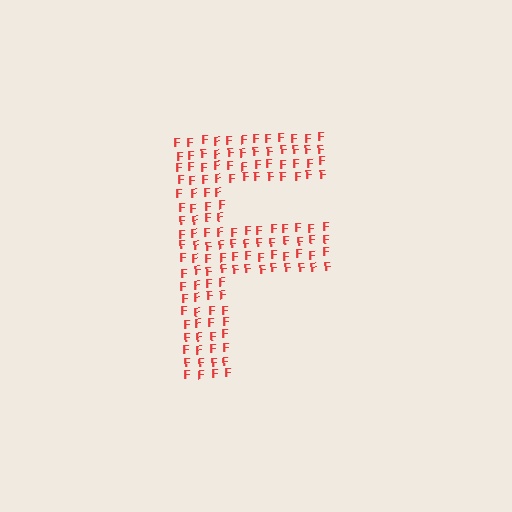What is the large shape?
The large shape is the letter F.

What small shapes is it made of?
It is made of small letter F's.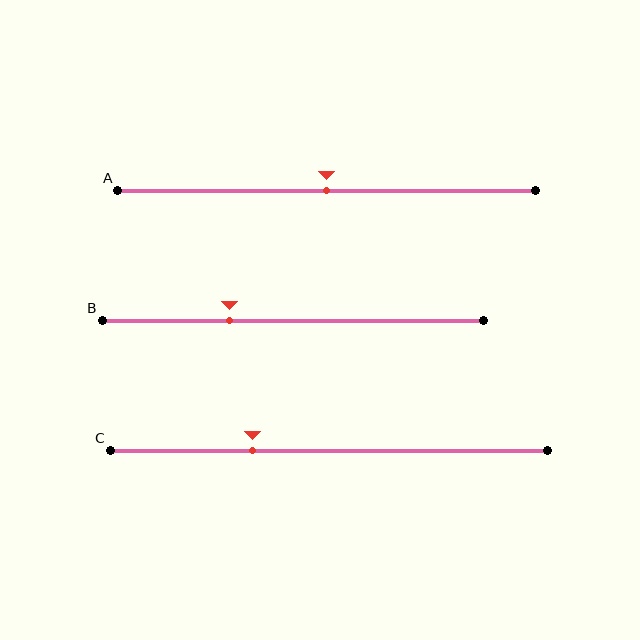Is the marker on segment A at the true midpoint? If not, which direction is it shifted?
Yes, the marker on segment A is at the true midpoint.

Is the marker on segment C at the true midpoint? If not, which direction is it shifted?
No, the marker on segment C is shifted to the left by about 17% of the segment length.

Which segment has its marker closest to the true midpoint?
Segment A has its marker closest to the true midpoint.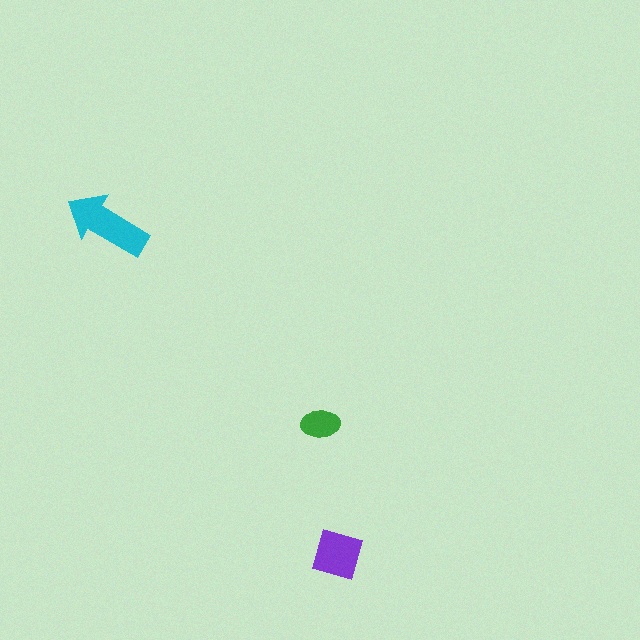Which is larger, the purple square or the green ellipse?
The purple square.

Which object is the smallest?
The green ellipse.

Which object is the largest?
The cyan arrow.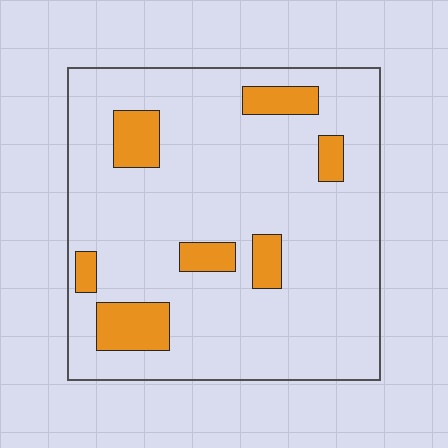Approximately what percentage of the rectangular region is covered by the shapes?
Approximately 15%.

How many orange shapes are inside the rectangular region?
7.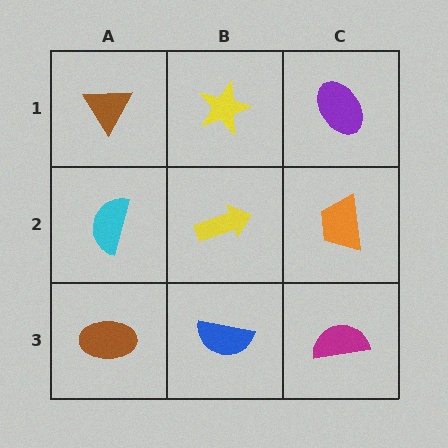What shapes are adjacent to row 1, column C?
An orange trapezoid (row 2, column C), a yellow star (row 1, column B).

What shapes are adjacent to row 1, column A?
A cyan semicircle (row 2, column A), a yellow star (row 1, column B).